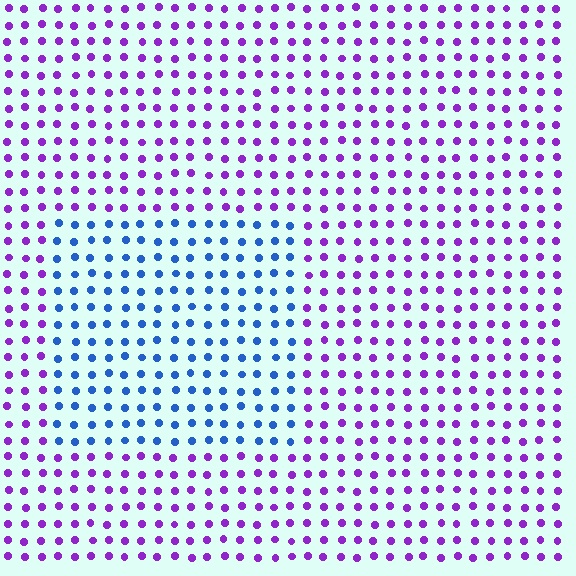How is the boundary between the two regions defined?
The boundary is defined purely by a slight shift in hue (about 62 degrees). Spacing, size, and orientation are identical on both sides.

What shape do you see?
I see a rectangle.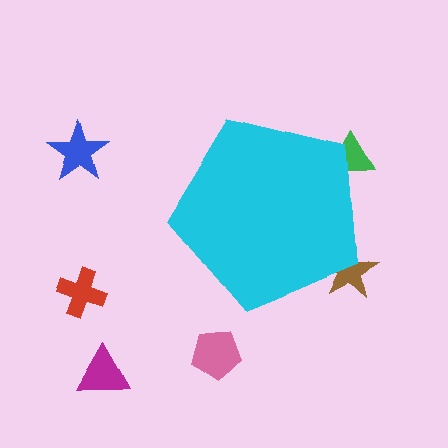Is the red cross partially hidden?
No, the red cross is fully visible.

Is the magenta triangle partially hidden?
No, the magenta triangle is fully visible.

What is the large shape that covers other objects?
A cyan pentagon.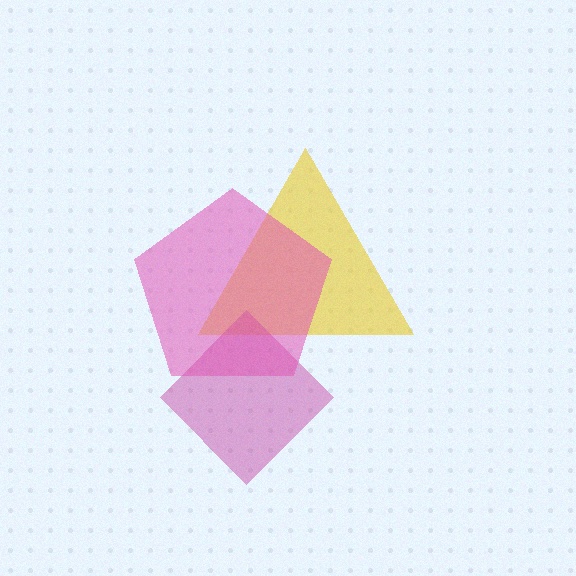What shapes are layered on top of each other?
The layered shapes are: a yellow triangle, a magenta diamond, a pink pentagon.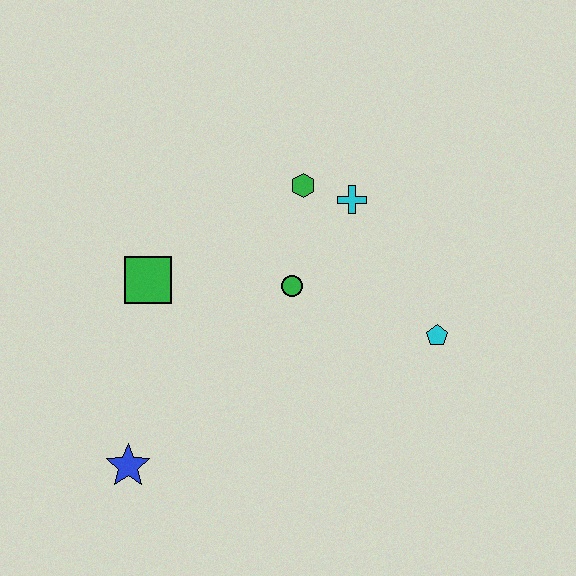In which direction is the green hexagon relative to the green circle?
The green hexagon is above the green circle.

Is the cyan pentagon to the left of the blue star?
No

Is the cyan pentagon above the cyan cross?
No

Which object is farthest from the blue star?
The cyan cross is farthest from the blue star.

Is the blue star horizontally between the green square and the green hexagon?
No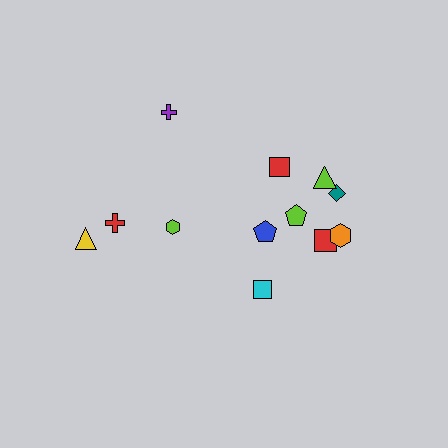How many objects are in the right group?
There are 8 objects.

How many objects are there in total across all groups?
There are 12 objects.